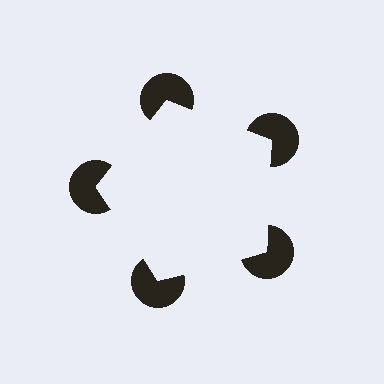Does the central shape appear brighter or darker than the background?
It typically appears slightly brighter than the background, even though no actual brightness change is drawn.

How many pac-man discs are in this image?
There are 5 — one at each vertex of the illusory pentagon.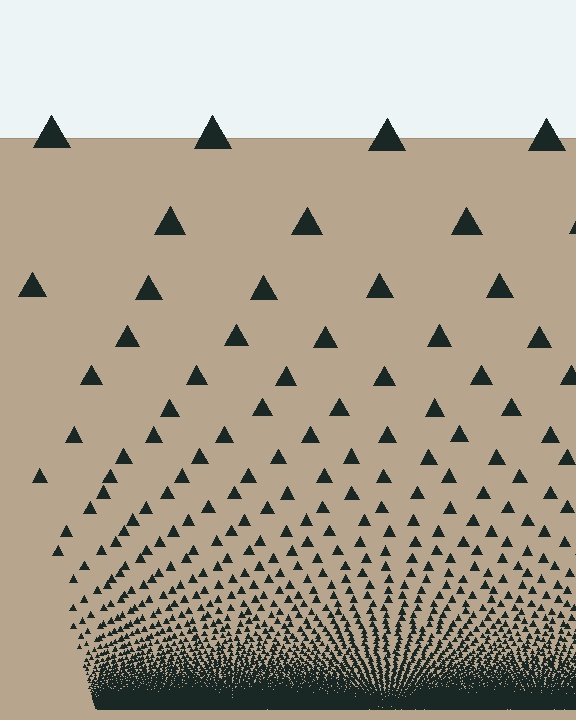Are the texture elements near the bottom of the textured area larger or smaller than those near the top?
Smaller. The gradient is inverted — elements near the bottom are smaller and denser.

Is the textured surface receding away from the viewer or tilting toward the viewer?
The surface appears to tilt toward the viewer. Texture elements get larger and sparser toward the top.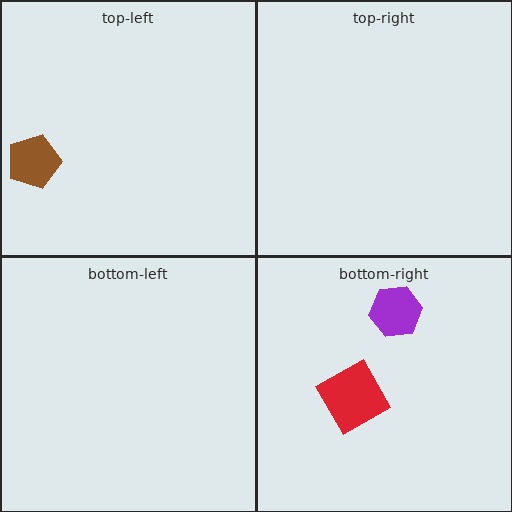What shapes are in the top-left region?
The brown pentagon.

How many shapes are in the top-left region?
1.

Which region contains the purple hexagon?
The bottom-right region.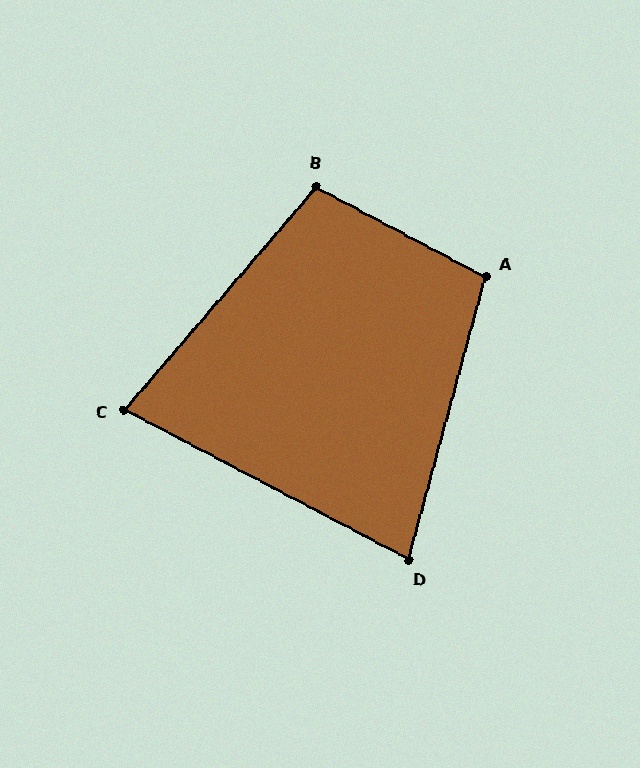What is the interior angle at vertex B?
Approximately 103 degrees (obtuse).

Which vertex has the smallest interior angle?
C, at approximately 77 degrees.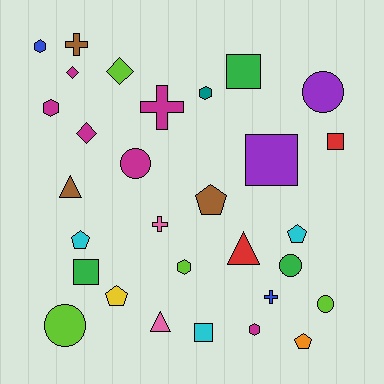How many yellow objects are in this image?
There is 1 yellow object.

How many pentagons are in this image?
There are 5 pentagons.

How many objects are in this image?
There are 30 objects.